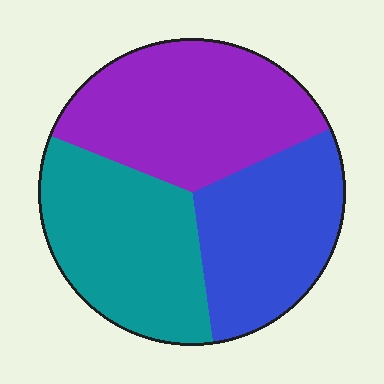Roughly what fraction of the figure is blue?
Blue takes up between a sixth and a third of the figure.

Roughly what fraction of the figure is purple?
Purple covers roughly 35% of the figure.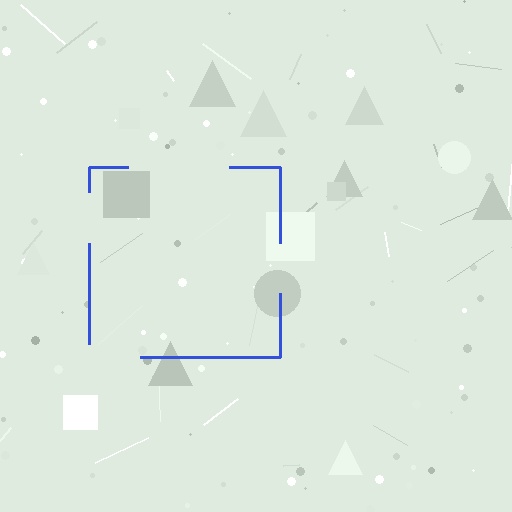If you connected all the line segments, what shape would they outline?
They would outline a square.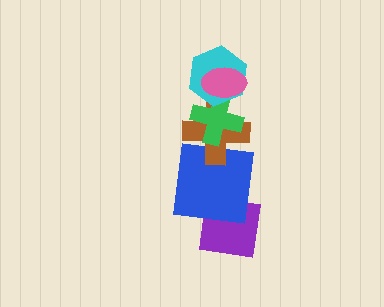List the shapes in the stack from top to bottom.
From top to bottom: the pink ellipse, the cyan hexagon, the green cross, the brown cross, the blue square, the purple square.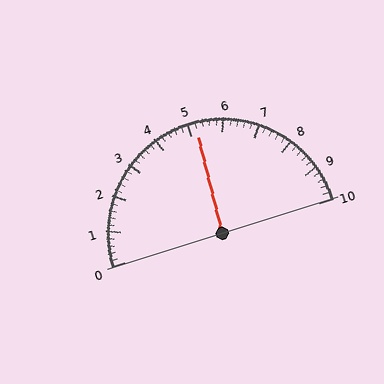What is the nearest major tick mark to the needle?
The nearest major tick mark is 5.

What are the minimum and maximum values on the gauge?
The gauge ranges from 0 to 10.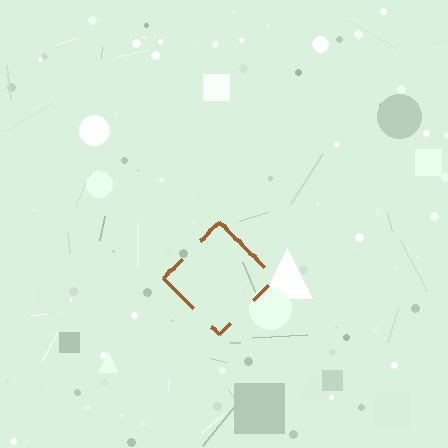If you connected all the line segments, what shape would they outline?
They would outline a diamond.